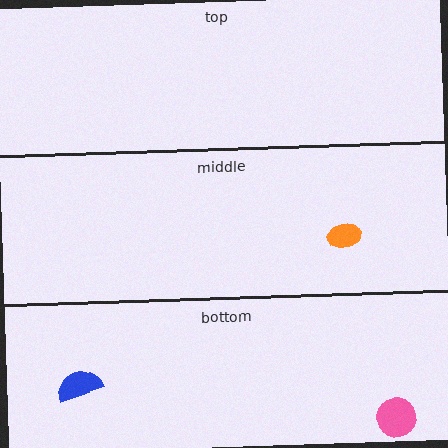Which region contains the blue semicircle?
The bottom region.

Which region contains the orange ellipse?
The middle region.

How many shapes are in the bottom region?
2.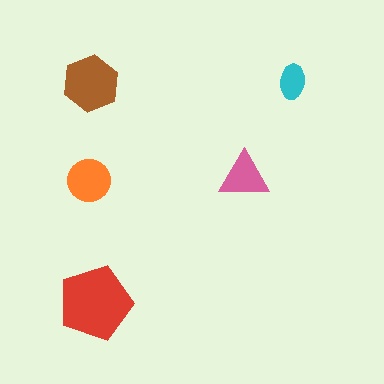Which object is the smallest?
The cyan ellipse.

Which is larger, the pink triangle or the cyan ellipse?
The pink triangle.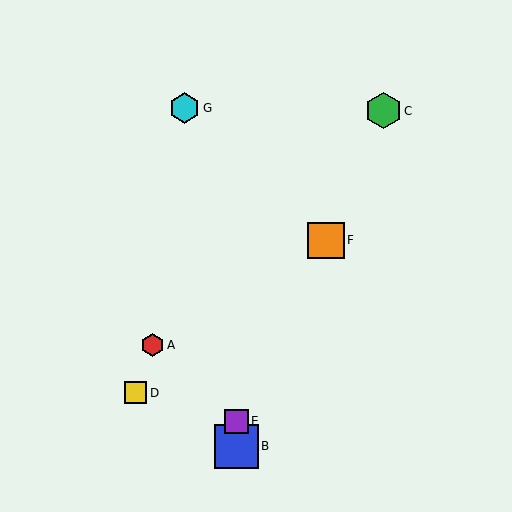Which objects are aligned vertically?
Objects B, E are aligned vertically.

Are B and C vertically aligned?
No, B is at x≈236 and C is at x≈383.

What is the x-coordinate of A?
Object A is at x≈152.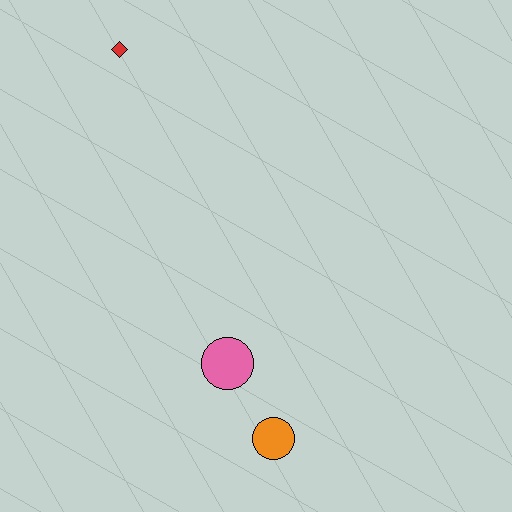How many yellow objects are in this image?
There are no yellow objects.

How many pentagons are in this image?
There are no pentagons.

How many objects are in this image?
There are 3 objects.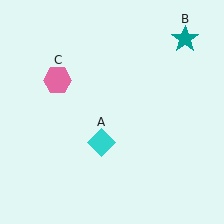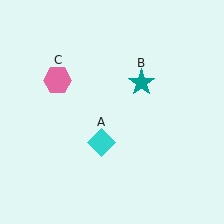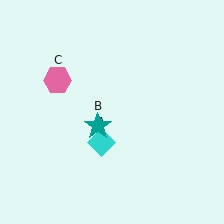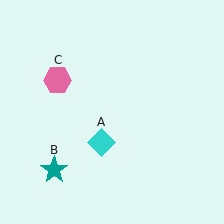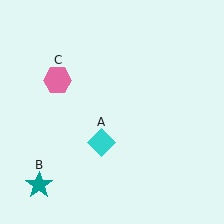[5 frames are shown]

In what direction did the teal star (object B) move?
The teal star (object B) moved down and to the left.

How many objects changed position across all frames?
1 object changed position: teal star (object B).